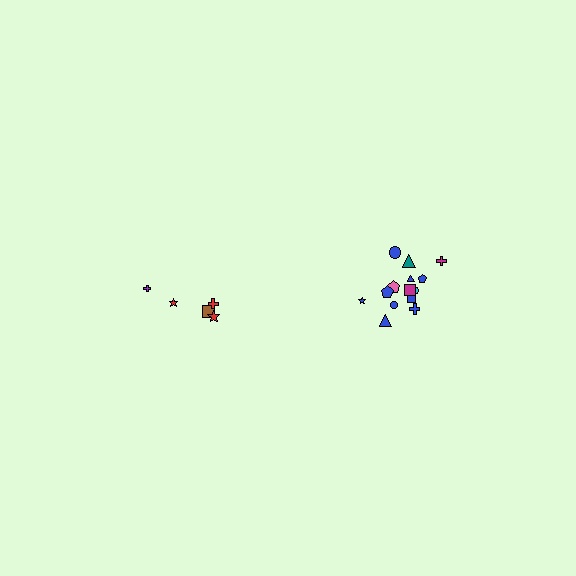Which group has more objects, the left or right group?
The right group.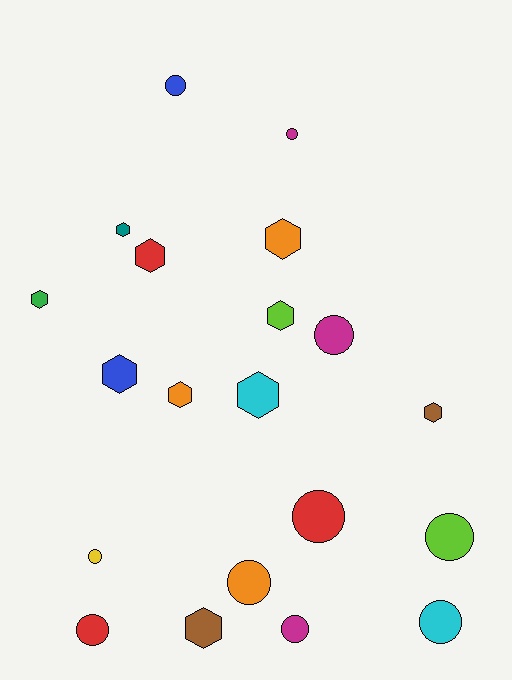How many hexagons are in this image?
There are 10 hexagons.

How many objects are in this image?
There are 20 objects.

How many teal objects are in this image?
There is 1 teal object.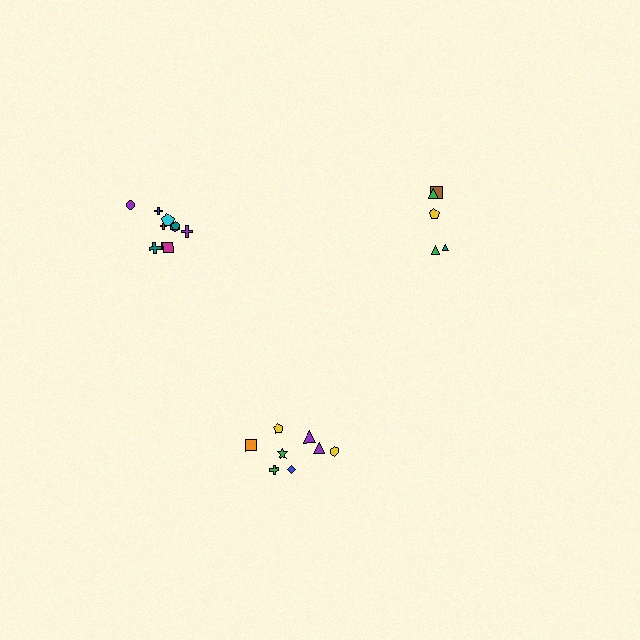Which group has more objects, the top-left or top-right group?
The top-left group.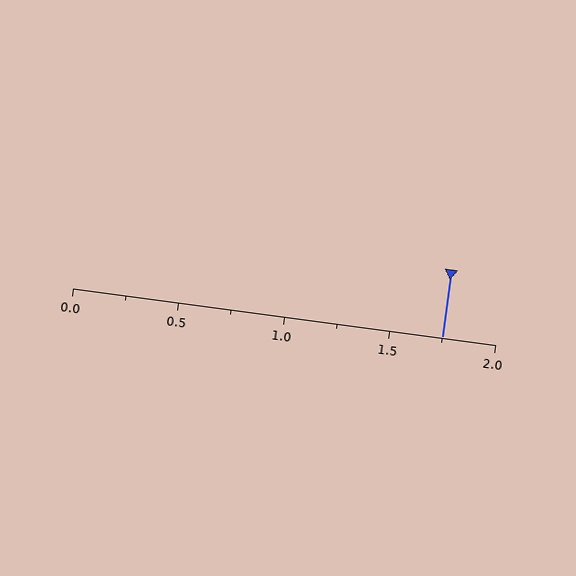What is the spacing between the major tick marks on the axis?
The major ticks are spaced 0.5 apart.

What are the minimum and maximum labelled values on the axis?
The axis runs from 0.0 to 2.0.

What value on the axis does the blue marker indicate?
The marker indicates approximately 1.75.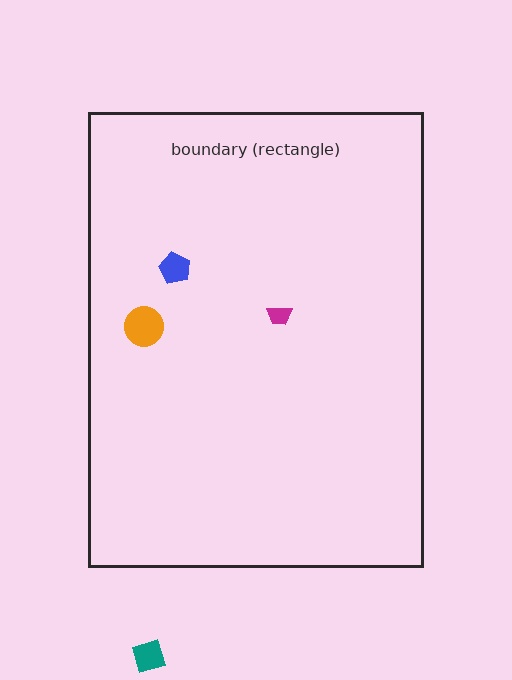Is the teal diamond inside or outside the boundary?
Outside.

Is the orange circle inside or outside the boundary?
Inside.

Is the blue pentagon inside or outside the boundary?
Inside.